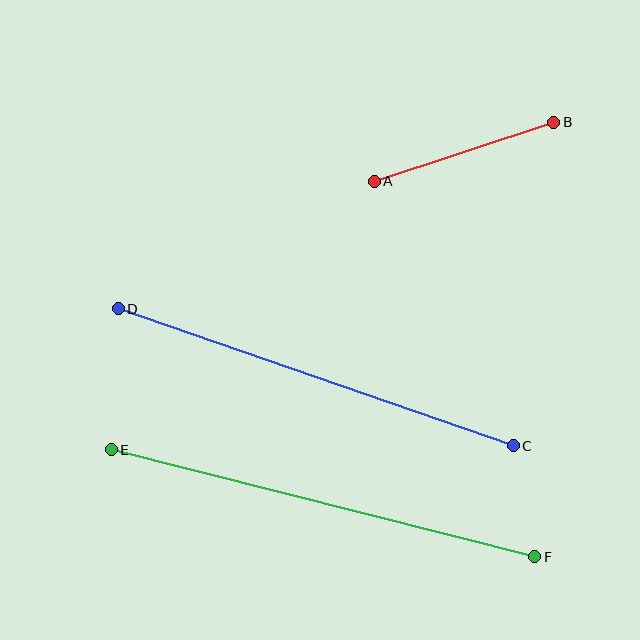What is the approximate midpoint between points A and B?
The midpoint is at approximately (464, 152) pixels.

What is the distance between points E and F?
The distance is approximately 437 pixels.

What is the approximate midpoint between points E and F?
The midpoint is at approximately (323, 503) pixels.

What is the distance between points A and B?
The distance is approximately 189 pixels.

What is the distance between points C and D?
The distance is approximately 418 pixels.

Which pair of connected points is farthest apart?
Points E and F are farthest apart.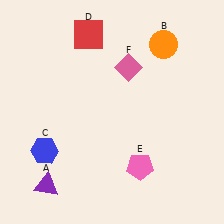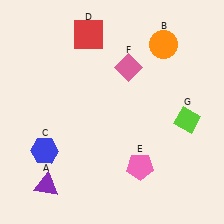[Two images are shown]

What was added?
A lime diamond (G) was added in Image 2.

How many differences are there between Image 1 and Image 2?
There is 1 difference between the two images.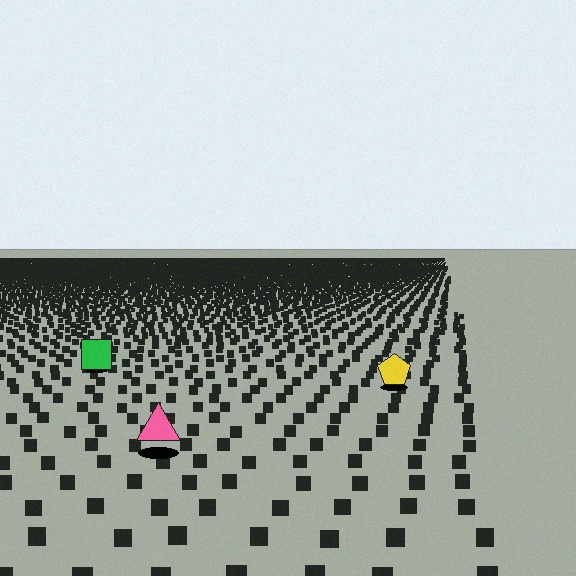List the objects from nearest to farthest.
From nearest to farthest: the pink triangle, the yellow pentagon, the green square.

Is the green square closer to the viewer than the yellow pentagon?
No. The yellow pentagon is closer — you can tell from the texture gradient: the ground texture is coarser near it.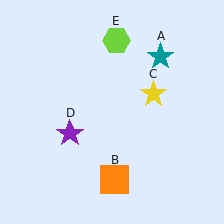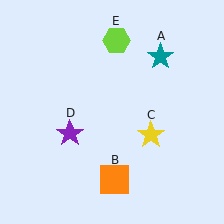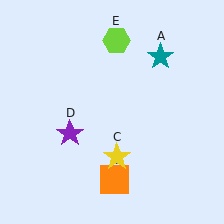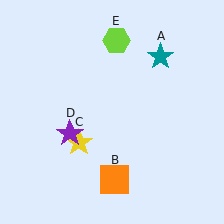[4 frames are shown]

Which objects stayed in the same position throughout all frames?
Teal star (object A) and orange square (object B) and purple star (object D) and lime hexagon (object E) remained stationary.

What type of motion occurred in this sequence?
The yellow star (object C) rotated clockwise around the center of the scene.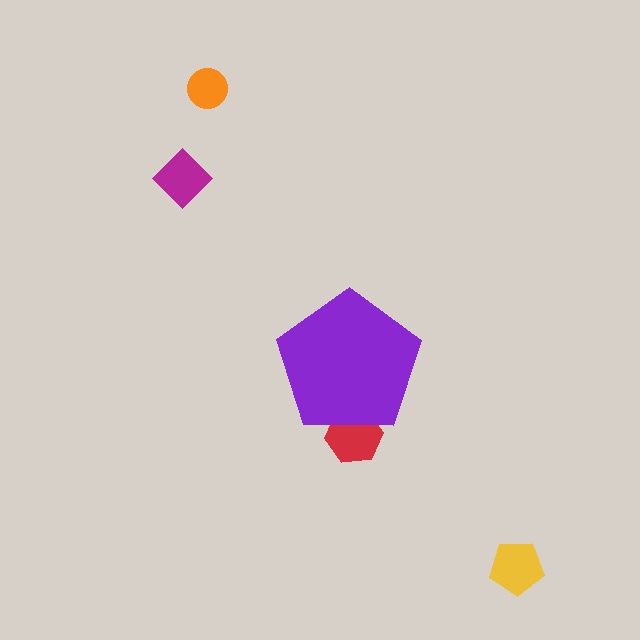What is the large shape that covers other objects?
A purple pentagon.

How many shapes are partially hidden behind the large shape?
1 shape is partially hidden.